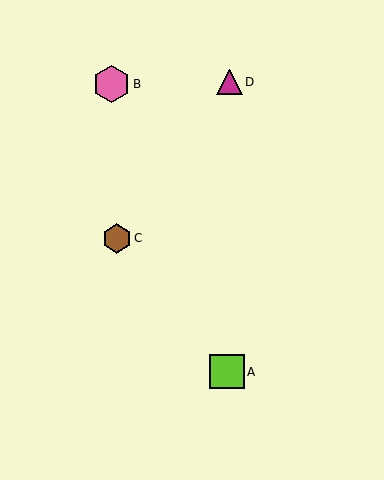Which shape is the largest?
The pink hexagon (labeled B) is the largest.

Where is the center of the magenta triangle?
The center of the magenta triangle is at (230, 82).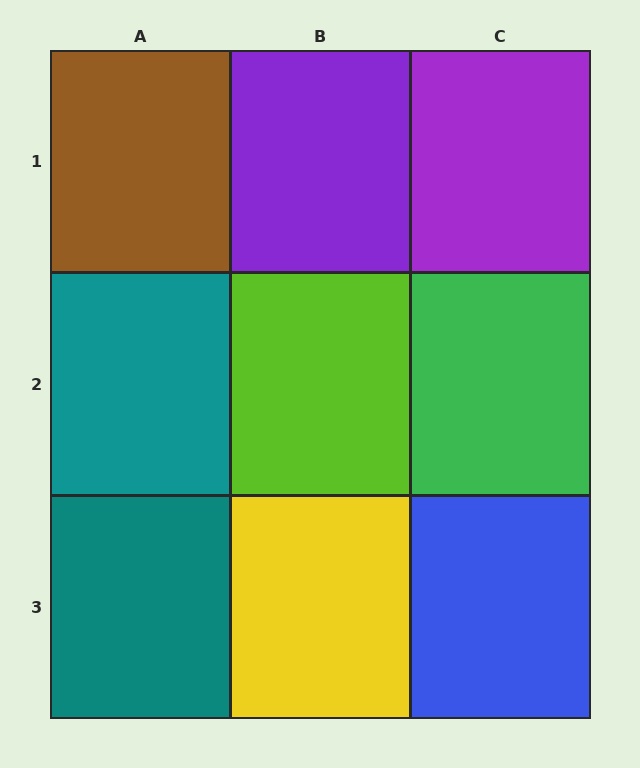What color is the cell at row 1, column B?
Purple.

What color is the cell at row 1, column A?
Brown.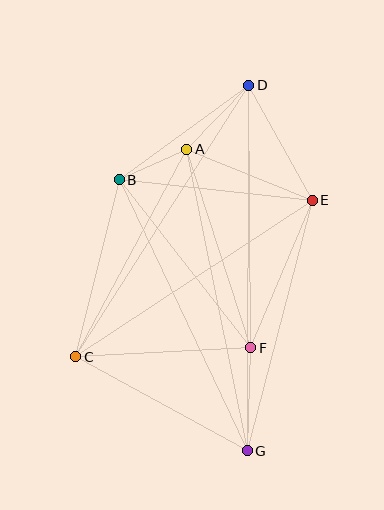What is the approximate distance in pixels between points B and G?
The distance between B and G is approximately 300 pixels.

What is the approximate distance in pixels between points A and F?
The distance between A and F is approximately 208 pixels.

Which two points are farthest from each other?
Points D and G are farthest from each other.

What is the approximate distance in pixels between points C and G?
The distance between C and G is approximately 195 pixels.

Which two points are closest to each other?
Points A and B are closest to each other.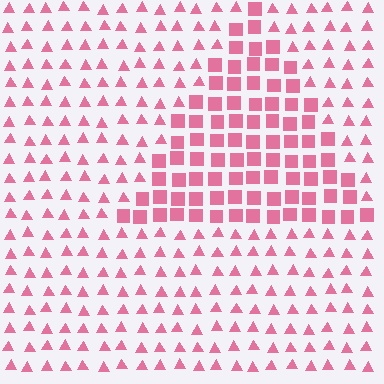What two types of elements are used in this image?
The image uses squares inside the triangle region and triangles outside it.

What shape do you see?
I see a triangle.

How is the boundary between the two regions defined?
The boundary is defined by a change in element shape: squares inside vs. triangles outside. All elements share the same color and spacing.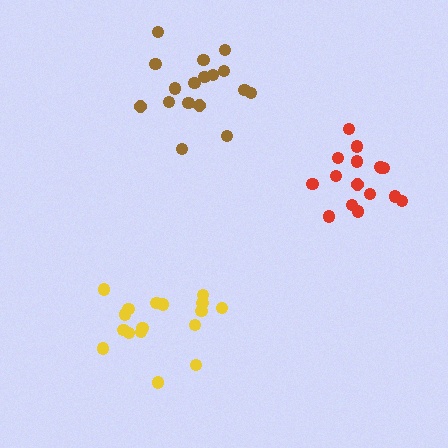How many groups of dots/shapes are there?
There are 3 groups.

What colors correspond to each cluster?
The clusters are colored: yellow, brown, red.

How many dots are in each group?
Group 1: 17 dots, Group 2: 17 dots, Group 3: 16 dots (50 total).